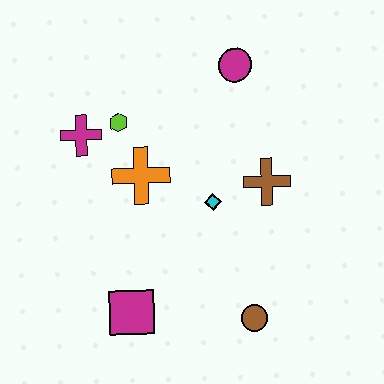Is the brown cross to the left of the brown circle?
No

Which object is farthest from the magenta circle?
The magenta square is farthest from the magenta circle.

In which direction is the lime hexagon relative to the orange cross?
The lime hexagon is above the orange cross.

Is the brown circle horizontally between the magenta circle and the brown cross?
Yes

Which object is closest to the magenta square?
The brown circle is closest to the magenta square.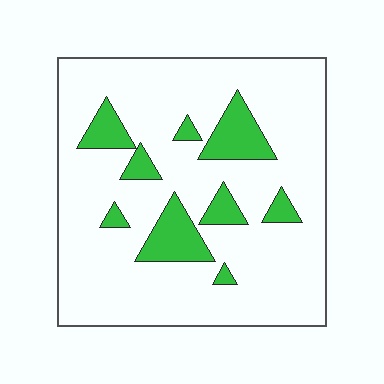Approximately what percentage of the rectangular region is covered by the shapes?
Approximately 15%.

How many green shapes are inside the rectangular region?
9.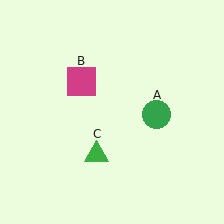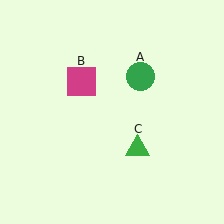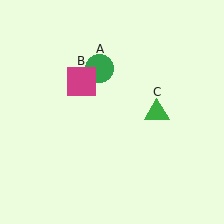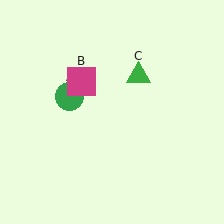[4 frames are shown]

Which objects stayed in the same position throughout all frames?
Magenta square (object B) remained stationary.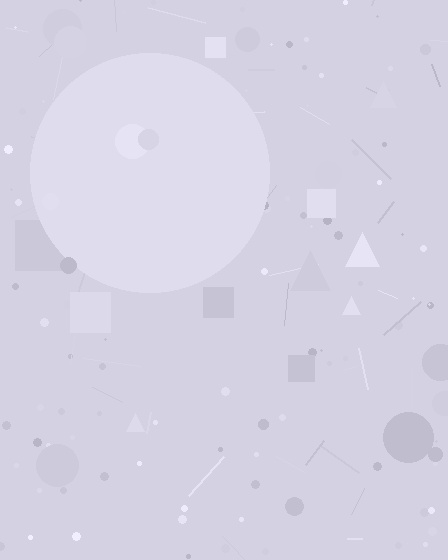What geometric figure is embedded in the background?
A circle is embedded in the background.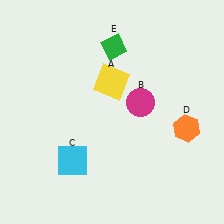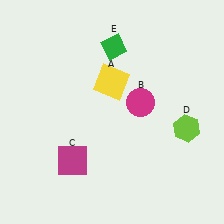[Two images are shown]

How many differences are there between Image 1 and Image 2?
There are 2 differences between the two images.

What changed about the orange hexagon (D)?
In Image 1, D is orange. In Image 2, it changed to lime.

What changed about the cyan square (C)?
In Image 1, C is cyan. In Image 2, it changed to magenta.